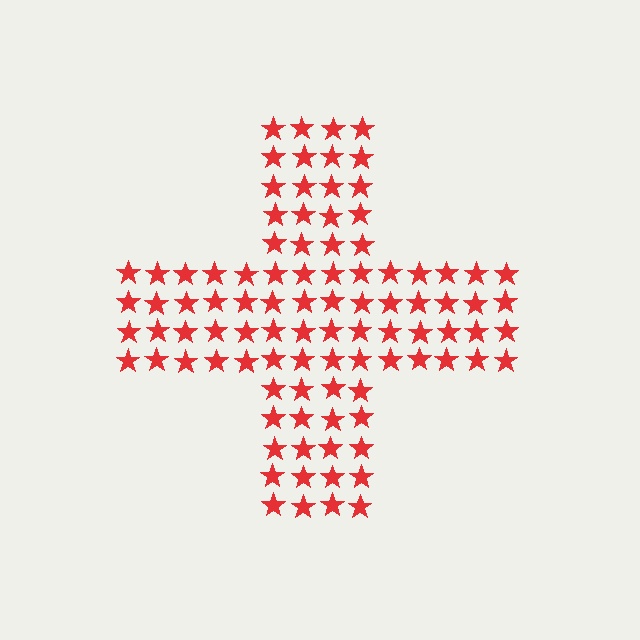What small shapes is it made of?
It is made of small stars.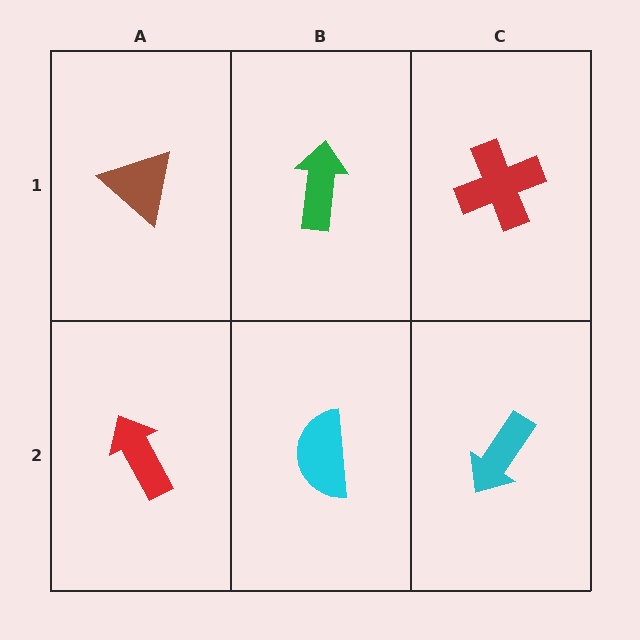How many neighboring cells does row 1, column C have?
2.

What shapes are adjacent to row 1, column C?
A cyan arrow (row 2, column C), a green arrow (row 1, column B).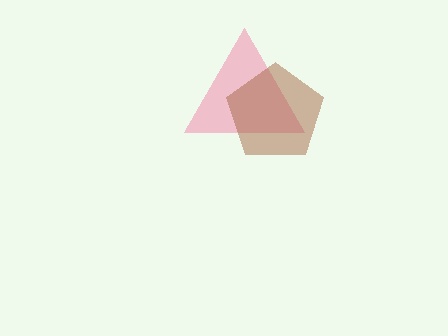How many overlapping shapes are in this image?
There are 2 overlapping shapes in the image.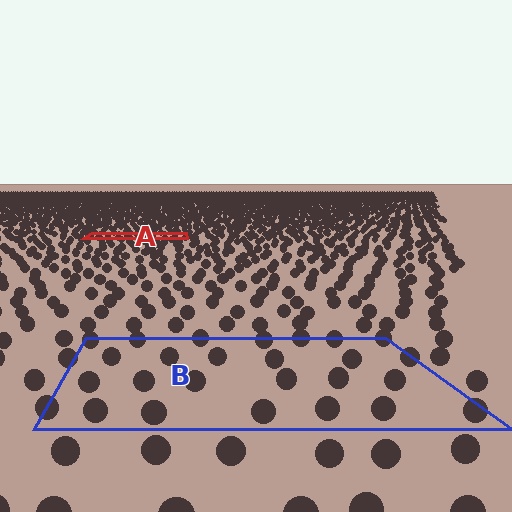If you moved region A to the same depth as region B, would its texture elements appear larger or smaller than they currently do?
They would appear larger. At a closer depth, the same texture elements are projected at a bigger on-screen size.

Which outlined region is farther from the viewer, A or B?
Region A is farther from the viewer — the texture elements inside it appear smaller and more densely packed.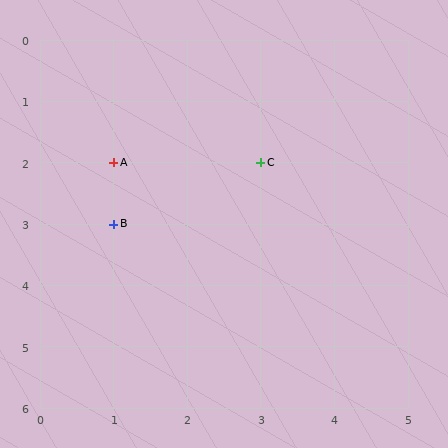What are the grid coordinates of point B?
Point B is at grid coordinates (1, 3).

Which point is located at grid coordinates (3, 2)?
Point C is at (3, 2).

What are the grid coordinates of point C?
Point C is at grid coordinates (3, 2).